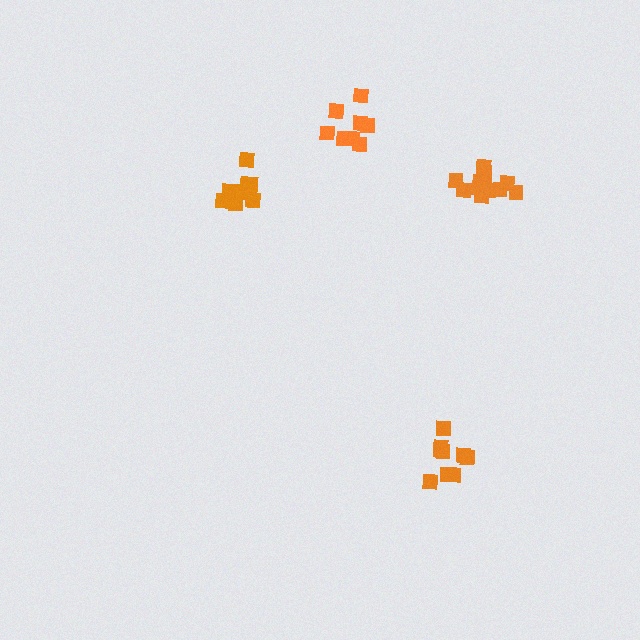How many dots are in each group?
Group 1: 10 dots, Group 2: 8 dots, Group 3: 12 dots, Group 4: 9 dots (39 total).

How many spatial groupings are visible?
There are 4 spatial groupings.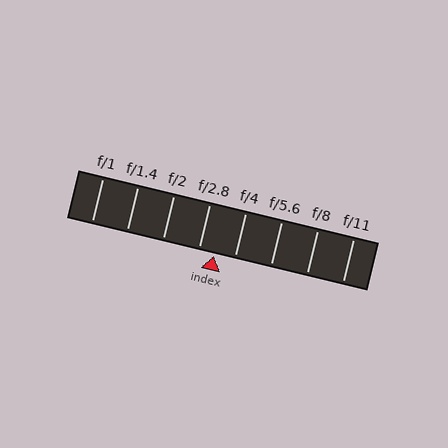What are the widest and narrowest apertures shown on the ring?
The widest aperture shown is f/1 and the narrowest is f/11.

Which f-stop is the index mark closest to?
The index mark is closest to f/2.8.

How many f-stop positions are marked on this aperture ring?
There are 8 f-stop positions marked.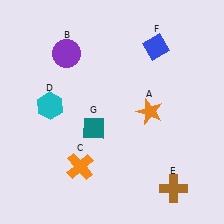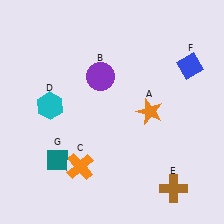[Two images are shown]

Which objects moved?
The objects that moved are: the purple circle (B), the blue diamond (F), the teal diamond (G).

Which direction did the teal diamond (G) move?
The teal diamond (G) moved left.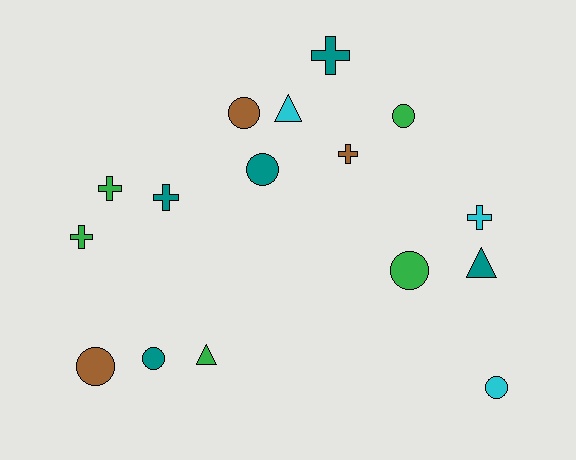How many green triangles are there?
There is 1 green triangle.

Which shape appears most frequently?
Circle, with 7 objects.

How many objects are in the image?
There are 16 objects.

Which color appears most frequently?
Teal, with 5 objects.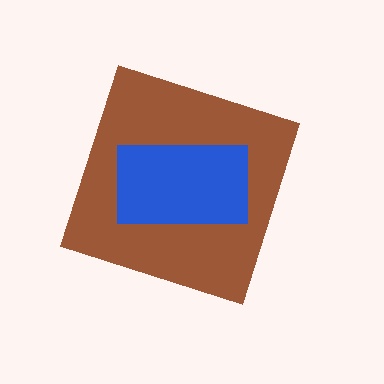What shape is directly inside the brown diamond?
The blue rectangle.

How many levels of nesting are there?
2.